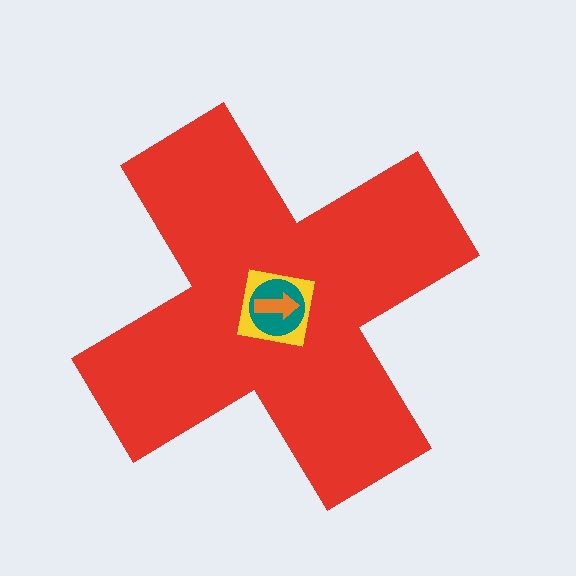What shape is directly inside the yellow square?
The teal circle.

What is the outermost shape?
The red cross.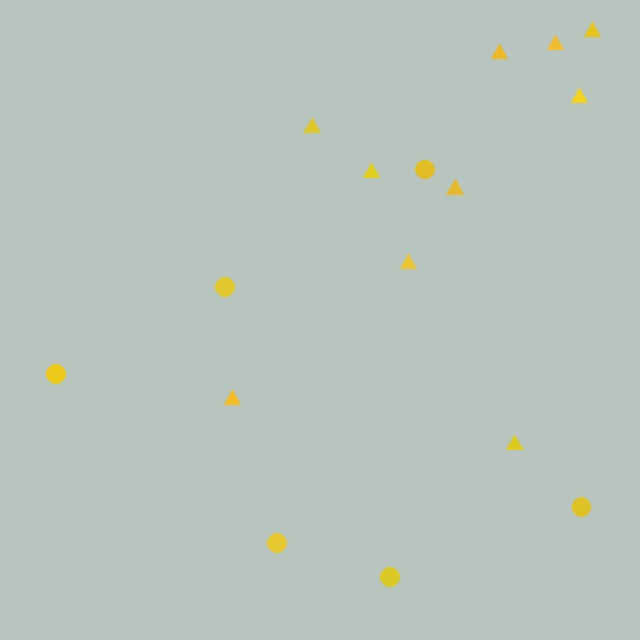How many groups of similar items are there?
There are 2 groups: one group of triangles (10) and one group of circles (6).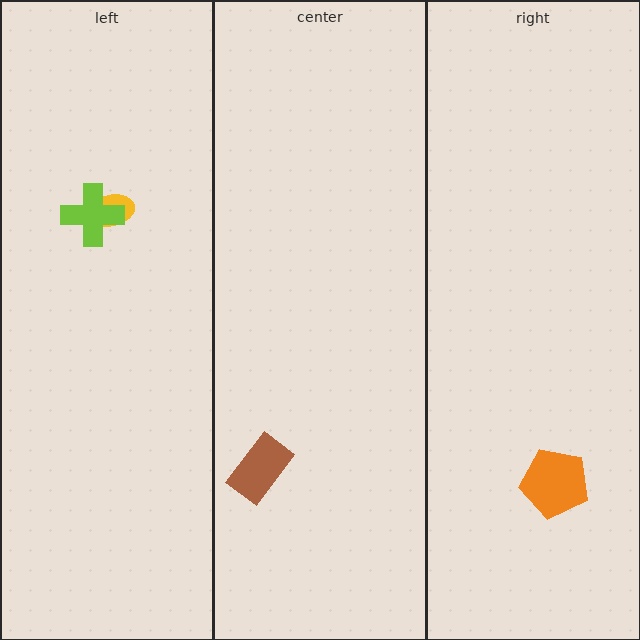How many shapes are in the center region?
1.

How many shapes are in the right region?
1.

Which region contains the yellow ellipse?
The left region.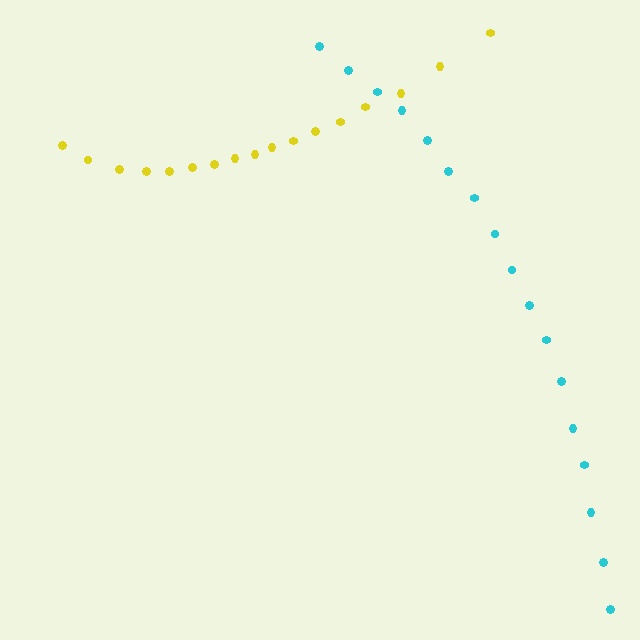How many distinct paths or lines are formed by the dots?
There are 2 distinct paths.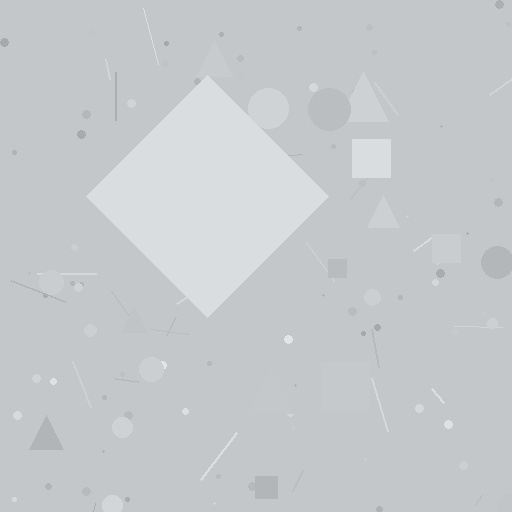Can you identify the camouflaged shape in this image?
The camouflaged shape is a diamond.